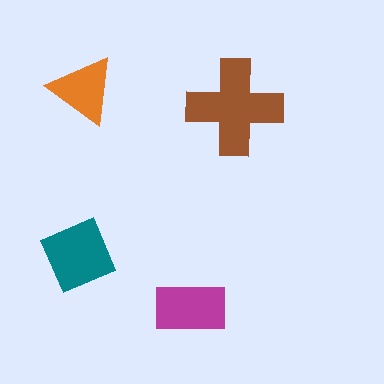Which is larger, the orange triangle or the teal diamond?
The teal diamond.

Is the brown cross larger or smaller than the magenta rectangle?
Larger.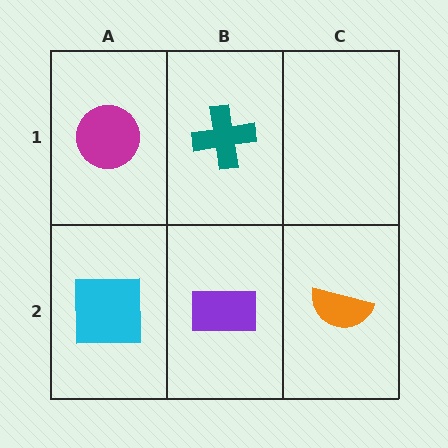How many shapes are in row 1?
2 shapes.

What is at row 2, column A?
A cyan square.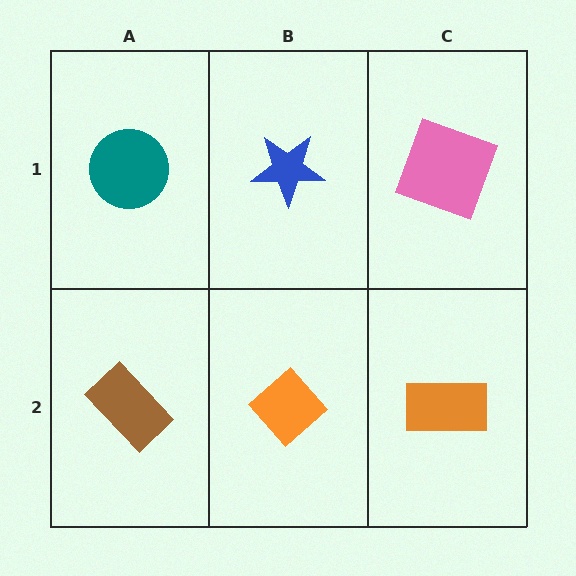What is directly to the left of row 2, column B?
A brown rectangle.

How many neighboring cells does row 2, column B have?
3.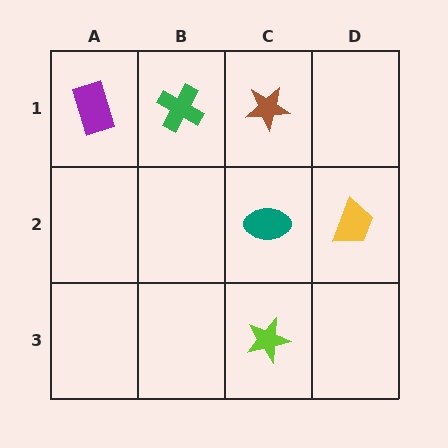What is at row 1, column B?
A green cross.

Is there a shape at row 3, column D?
No, that cell is empty.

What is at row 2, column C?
A teal ellipse.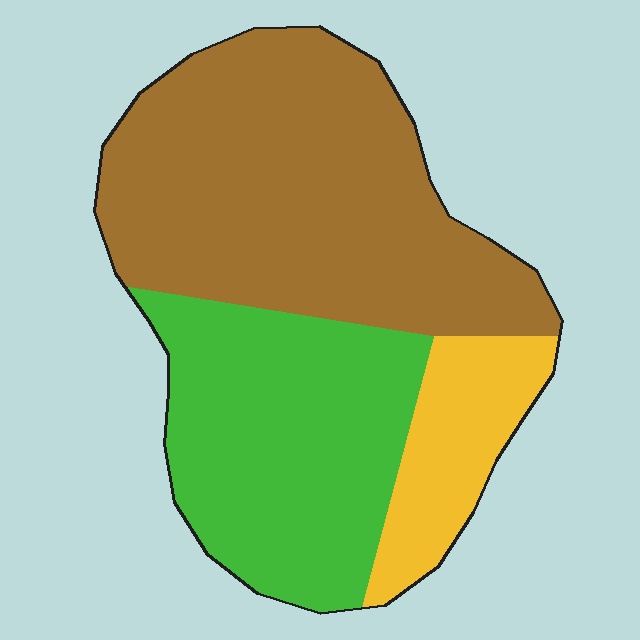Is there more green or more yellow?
Green.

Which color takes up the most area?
Brown, at roughly 50%.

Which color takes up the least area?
Yellow, at roughly 15%.